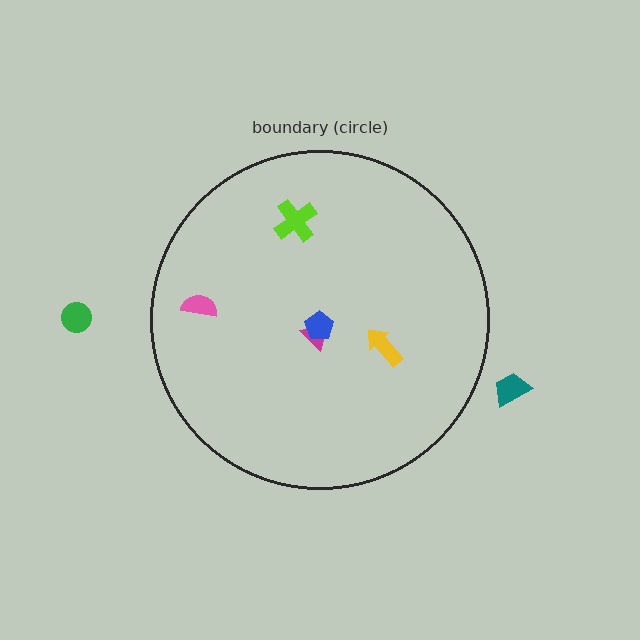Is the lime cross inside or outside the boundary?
Inside.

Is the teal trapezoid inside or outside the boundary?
Outside.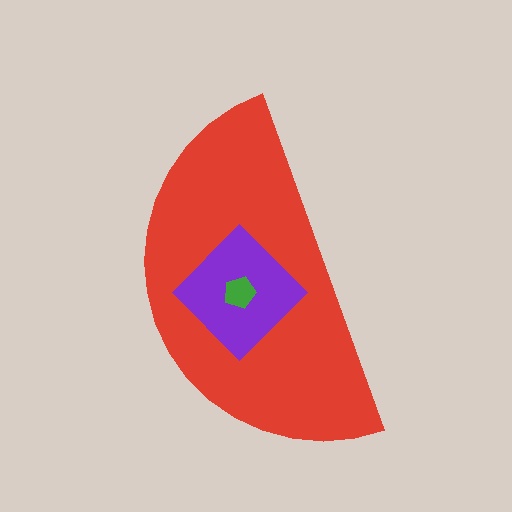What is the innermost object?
The green pentagon.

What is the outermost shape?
The red semicircle.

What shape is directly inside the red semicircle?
The purple diamond.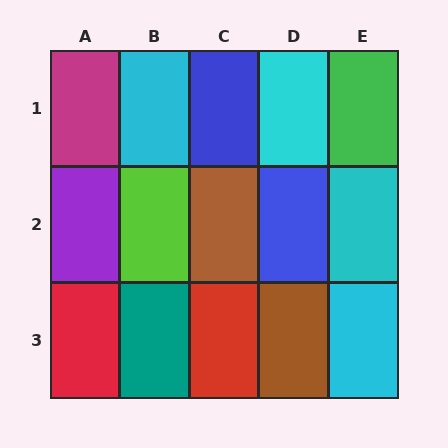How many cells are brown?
2 cells are brown.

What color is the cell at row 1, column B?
Cyan.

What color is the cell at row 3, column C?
Red.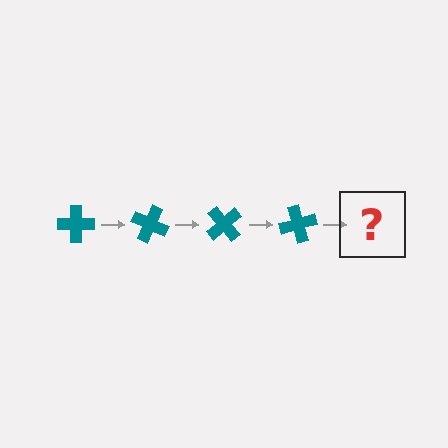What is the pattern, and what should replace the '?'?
The pattern is that the cross rotates 25 degrees each step. The '?' should be a teal cross rotated 100 degrees.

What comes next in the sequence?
The next element should be a teal cross rotated 100 degrees.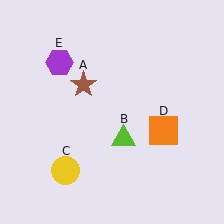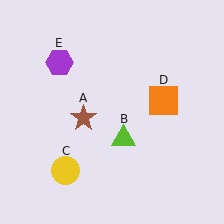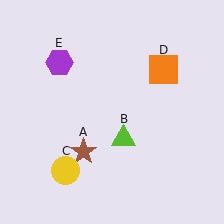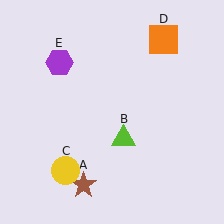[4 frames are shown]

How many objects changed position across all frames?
2 objects changed position: brown star (object A), orange square (object D).